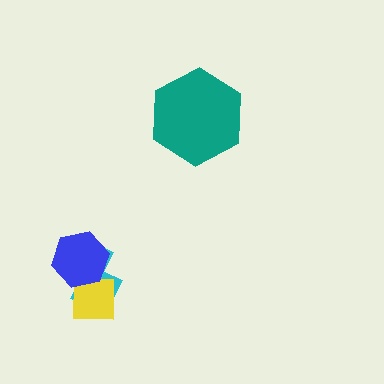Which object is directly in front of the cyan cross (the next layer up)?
The yellow square is directly in front of the cyan cross.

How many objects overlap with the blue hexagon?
2 objects overlap with the blue hexagon.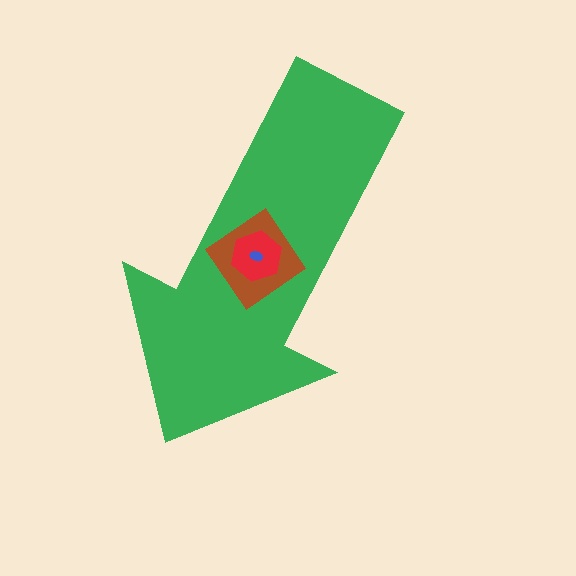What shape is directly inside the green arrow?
The brown diamond.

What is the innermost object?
The blue ellipse.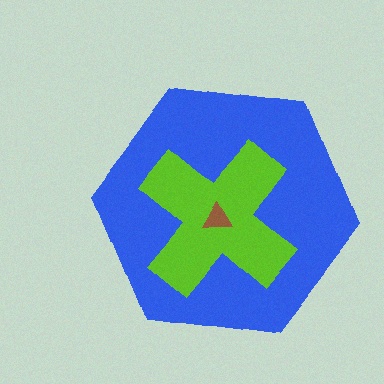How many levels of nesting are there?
3.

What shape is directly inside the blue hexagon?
The lime cross.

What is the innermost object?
The brown triangle.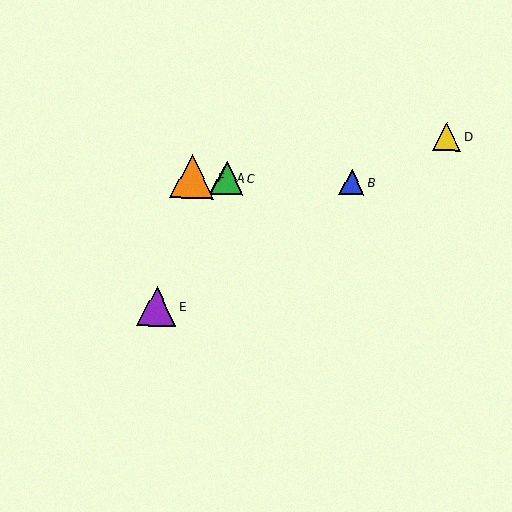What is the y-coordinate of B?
Object B is at y≈182.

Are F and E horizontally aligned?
No, F is at y≈177 and E is at y≈306.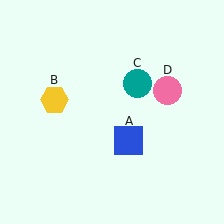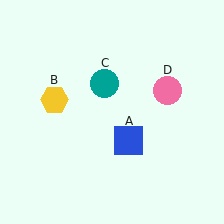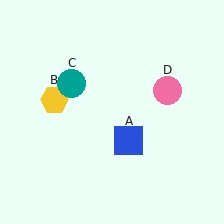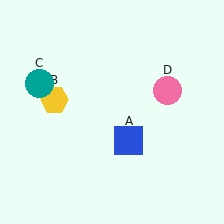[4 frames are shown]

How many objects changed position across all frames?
1 object changed position: teal circle (object C).